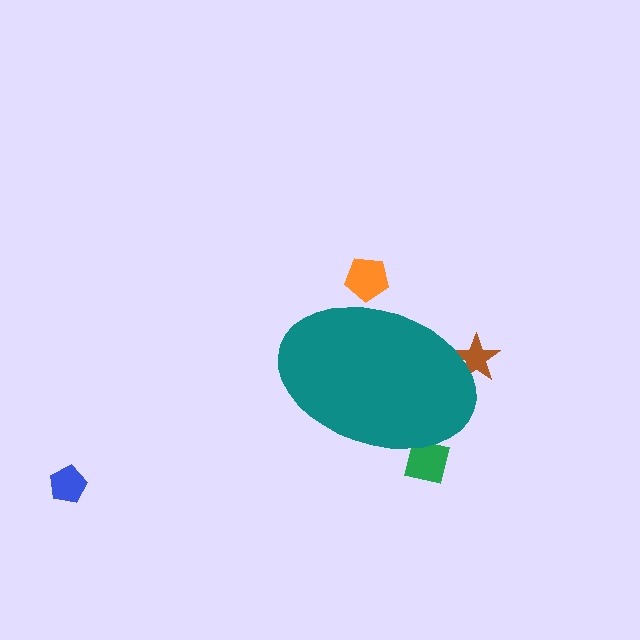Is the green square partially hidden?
Yes, the green square is partially hidden behind the teal ellipse.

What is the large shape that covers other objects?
A teal ellipse.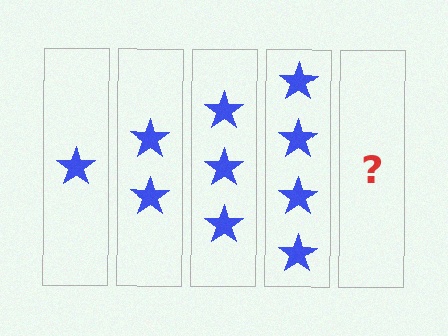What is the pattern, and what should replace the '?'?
The pattern is that each step adds one more star. The '?' should be 5 stars.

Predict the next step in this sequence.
The next step is 5 stars.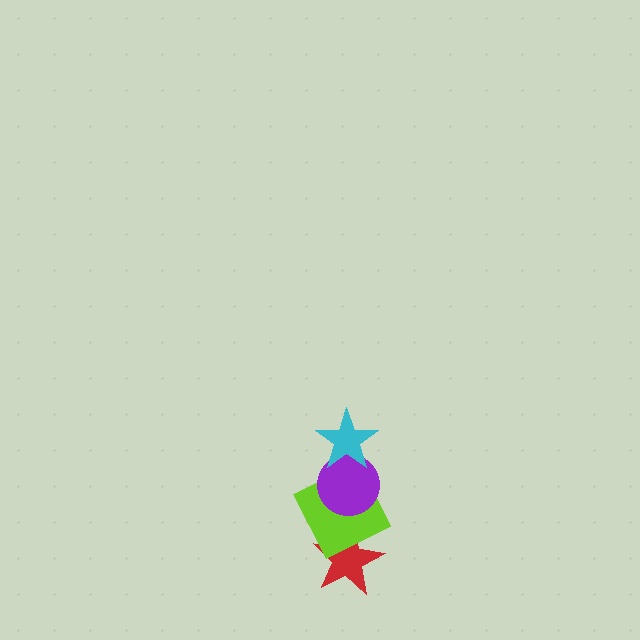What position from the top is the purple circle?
The purple circle is 2nd from the top.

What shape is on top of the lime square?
The purple circle is on top of the lime square.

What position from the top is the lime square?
The lime square is 3rd from the top.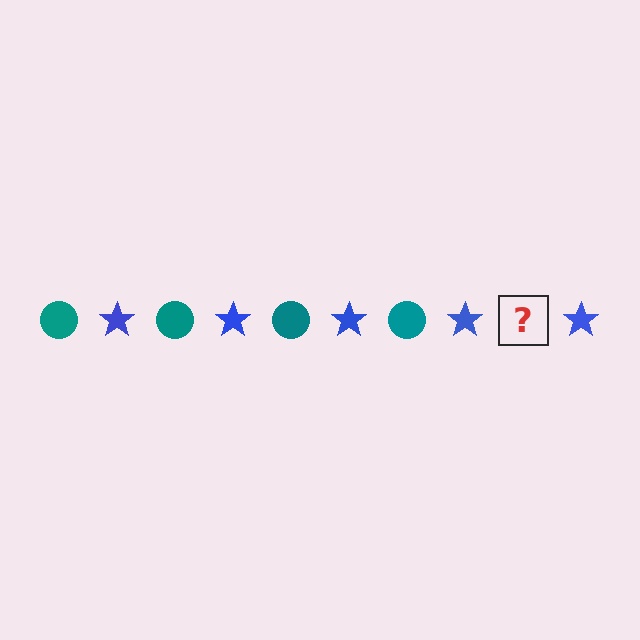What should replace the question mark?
The question mark should be replaced with a teal circle.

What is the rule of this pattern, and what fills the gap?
The rule is that the pattern alternates between teal circle and blue star. The gap should be filled with a teal circle.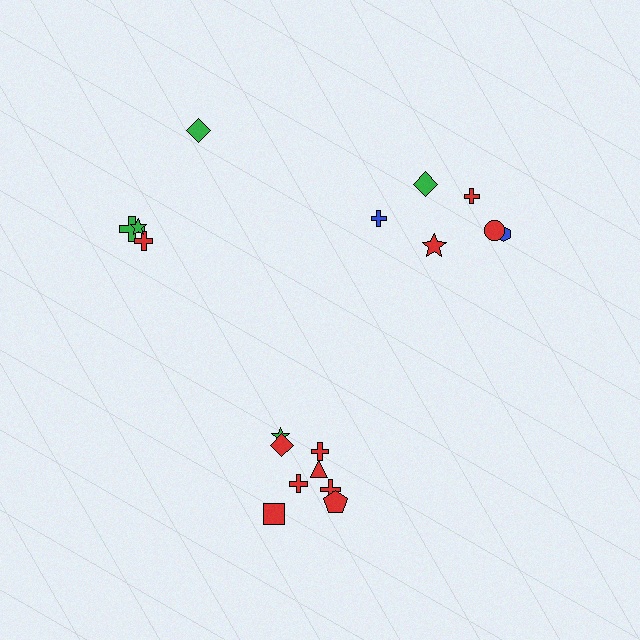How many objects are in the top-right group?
There are 6 objects.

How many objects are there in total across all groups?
There are 18 objects.